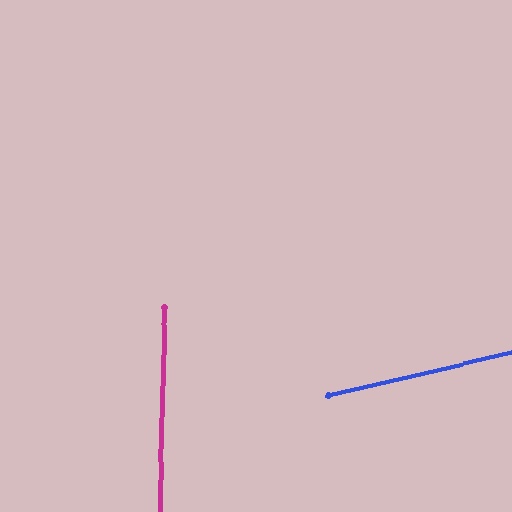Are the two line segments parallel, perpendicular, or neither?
Neither parallel nor perpendicular — they differ by about 75°.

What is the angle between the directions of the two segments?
Approximately 75 degrees.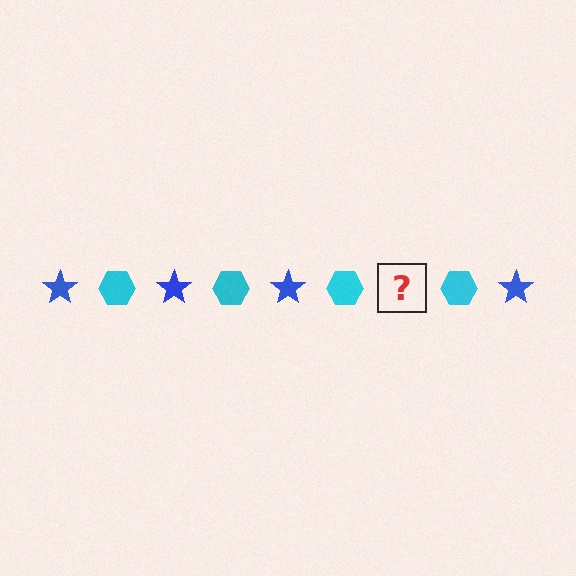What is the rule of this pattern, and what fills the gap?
The rule is that the pattern alternates between blue star and cyan hexagon. The gap should be filled with a blue star.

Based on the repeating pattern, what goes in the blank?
The blank should be a blue star.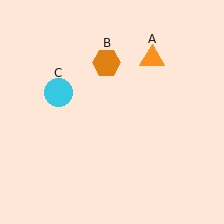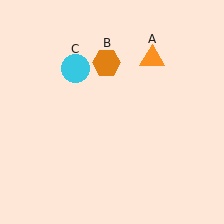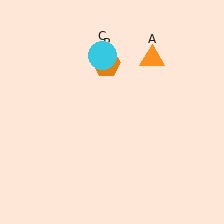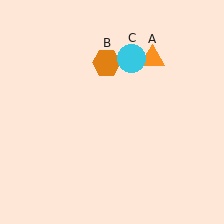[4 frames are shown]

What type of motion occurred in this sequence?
The cyan circle (object C) rotated clockwise around the center of the scene.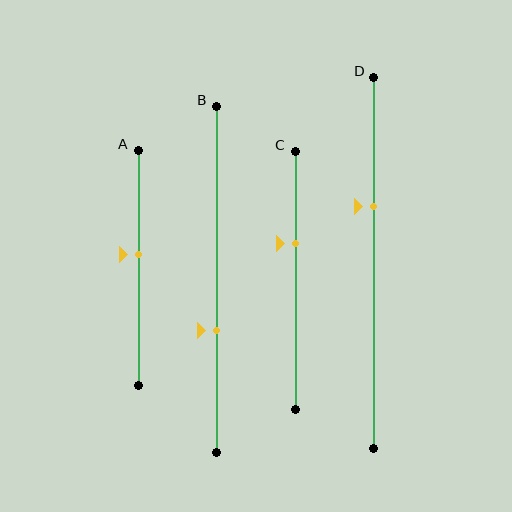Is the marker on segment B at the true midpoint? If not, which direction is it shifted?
No, the marker on segment B is shifted downward by about 15% of the segment length.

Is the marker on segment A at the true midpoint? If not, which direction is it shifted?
No, the marker on segment A is shifted upward by about 6% of the segment length.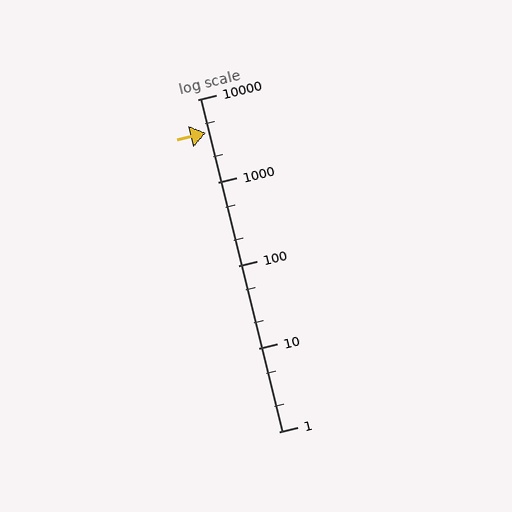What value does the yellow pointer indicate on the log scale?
The pointer indicates approximately 3900.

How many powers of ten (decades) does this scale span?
The scale spans 4 decades, from 1 to 10000.